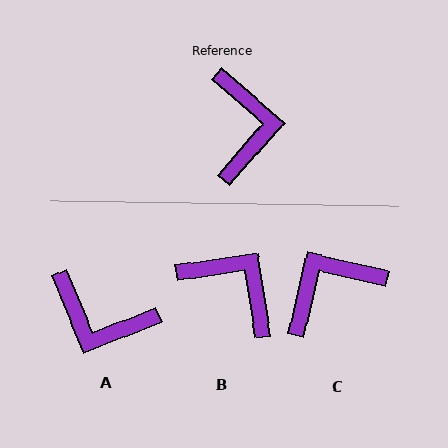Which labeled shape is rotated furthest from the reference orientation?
C, about 119 degrees away.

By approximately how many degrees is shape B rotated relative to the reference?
Approximately 50 degrees counter-clockwise.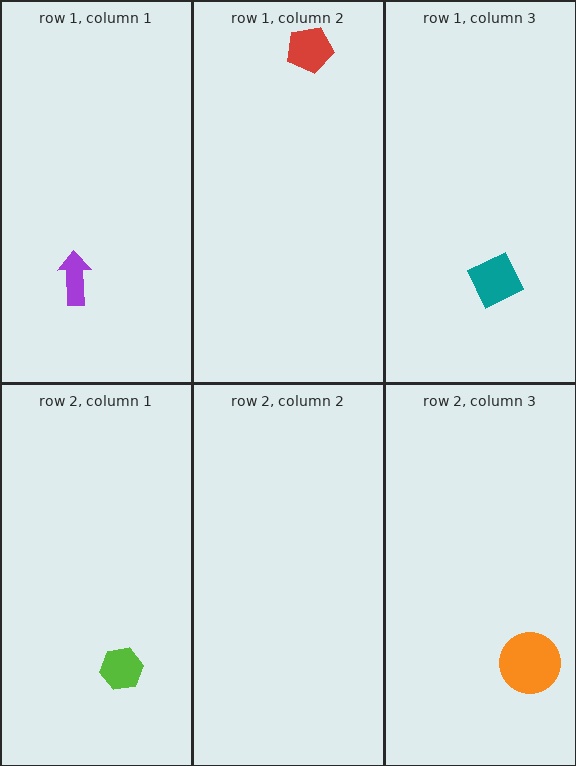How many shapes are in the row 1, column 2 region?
1.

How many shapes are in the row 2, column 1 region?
1.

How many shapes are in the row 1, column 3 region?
1.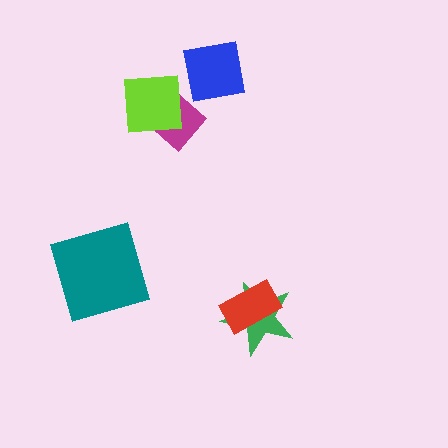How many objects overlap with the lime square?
1 object overlaps with the lime square.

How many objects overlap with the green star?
1 object overlaps with the green star.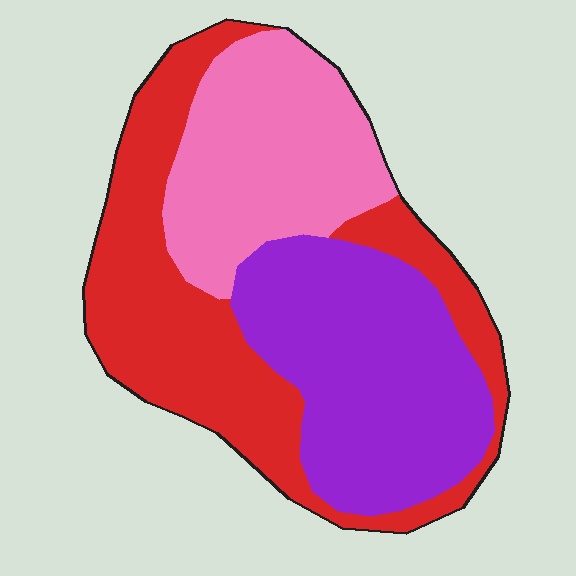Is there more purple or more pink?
Purple.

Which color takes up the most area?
Red, at roughly 40%.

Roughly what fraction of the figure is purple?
Purple takes up between a quarter and a half of the figure.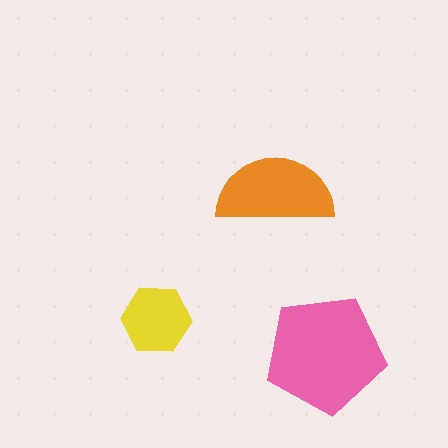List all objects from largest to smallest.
The pink pentagon, the orange semicircle, the yellow hexagon.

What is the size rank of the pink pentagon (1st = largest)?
1st.